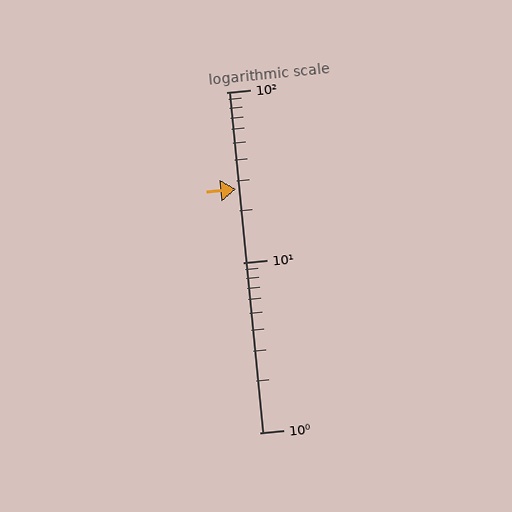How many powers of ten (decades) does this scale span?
The scale spans 2 decades, from 1 to 100.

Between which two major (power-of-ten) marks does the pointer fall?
The pointer is between 10 and 100.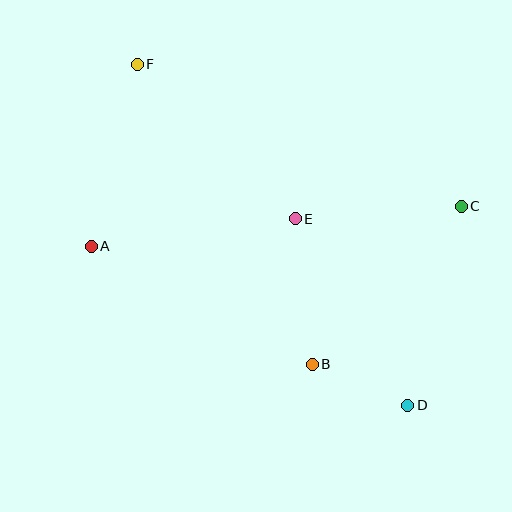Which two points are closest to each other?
Points B and D are closest to each other.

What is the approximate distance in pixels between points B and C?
The distance between B and C is approximately 217 pixels.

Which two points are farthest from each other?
Points D and F are farthest from each other.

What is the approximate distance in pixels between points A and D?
The distance between A and D is approximately 354 pixels.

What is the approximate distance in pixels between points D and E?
The distance between D and E is approximately 218 pixels.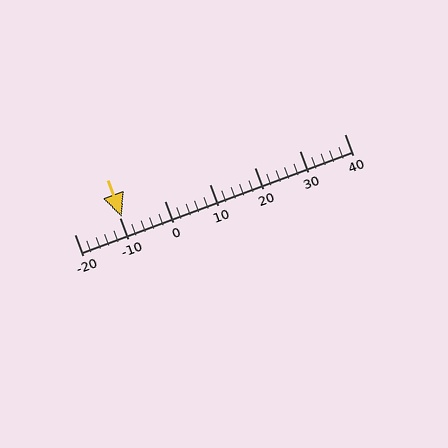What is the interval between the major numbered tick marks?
The major tick marks are spaced 10 units apart.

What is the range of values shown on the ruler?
The ruler shows values from -20 to 40.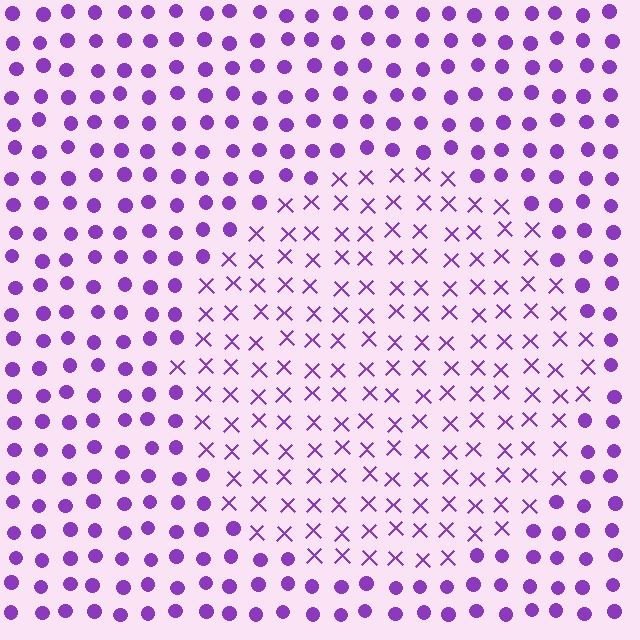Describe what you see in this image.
The image is filled with small purple elements arranged in a uniform grid. A circle-shaped region contains X marks, while the surrounding area contains circles. The boundary is defined purely by the change in element shape.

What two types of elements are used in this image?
The image uses X marks inside the circle region and circles outside it.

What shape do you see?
I see a circle.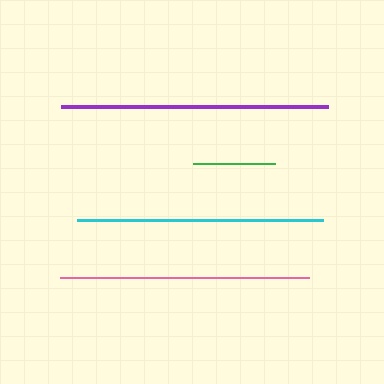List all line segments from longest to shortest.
From longest to shortest: purple, pink, cyan, green.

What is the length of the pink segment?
The pink segment is approximately 249 pixels long.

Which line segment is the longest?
The purple line is the longest at approximately 267 pixels.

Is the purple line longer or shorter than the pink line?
The purple line is longer than the pink line.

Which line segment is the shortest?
The green line is the shortest at approximately 81 pixels.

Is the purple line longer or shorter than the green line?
The purple line is longer than the green line.